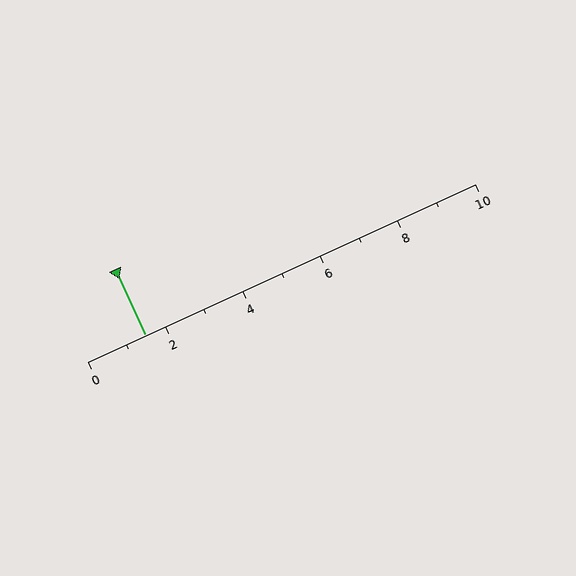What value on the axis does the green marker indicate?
The marker indicates approximately 1.5.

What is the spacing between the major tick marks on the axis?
The major ticks are spaced 2 apart.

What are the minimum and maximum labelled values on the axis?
The axis runs from 0 to 10.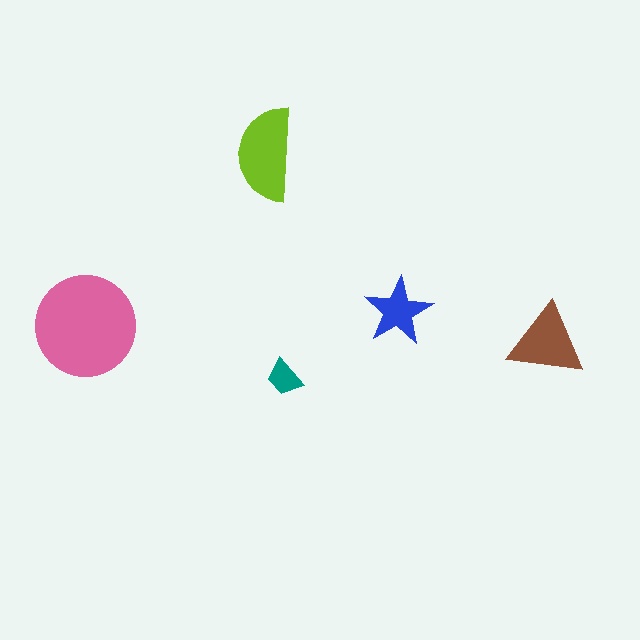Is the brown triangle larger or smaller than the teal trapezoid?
Larger.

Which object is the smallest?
The teal trapezoid.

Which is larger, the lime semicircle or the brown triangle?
The lime semicircle.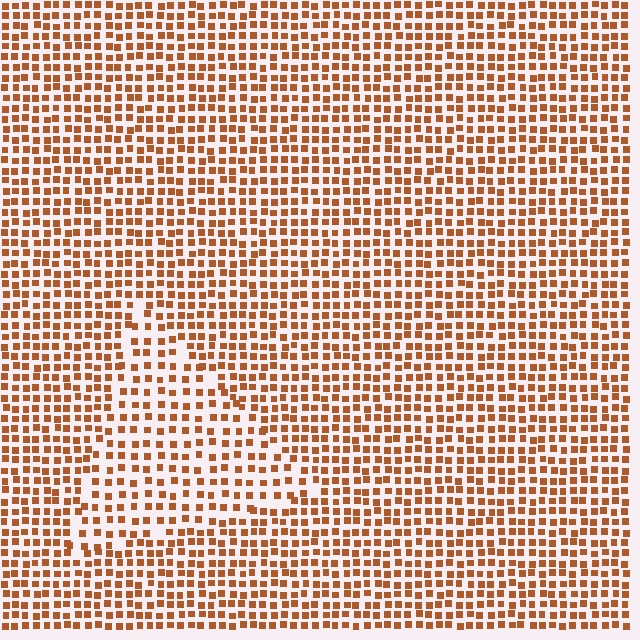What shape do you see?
I see a triangle.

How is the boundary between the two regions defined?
The boundary is defined by a change in element density (approximately 1.5x ratio). All elements are the same color, size, and shape.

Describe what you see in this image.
The image contains small brown elements arranged at two different densities. A triangle-shaped region is visible where the elements are less densely packed than the surrounding area.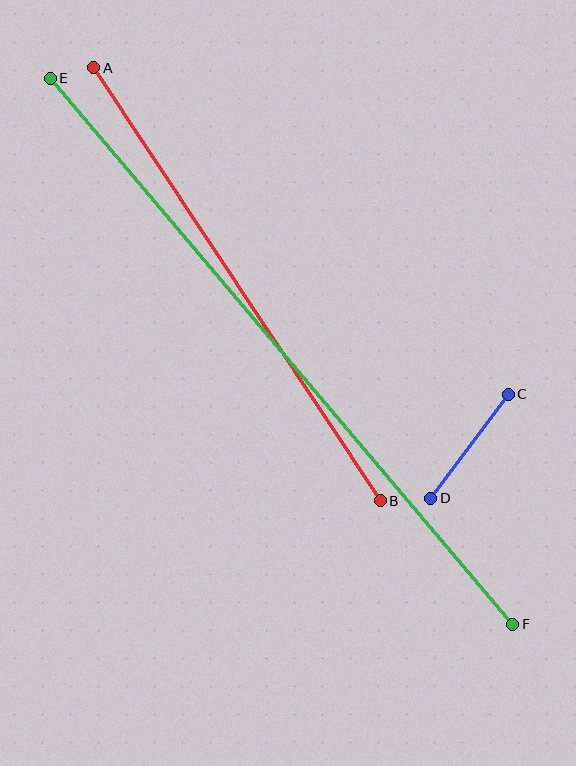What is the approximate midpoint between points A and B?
The midpoint is at approximately (237, 284) pixels.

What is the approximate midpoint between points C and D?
The midpoint is at approximately (469, 446) pixels.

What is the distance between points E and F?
The distance is approximately 715 pixels.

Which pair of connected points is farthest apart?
Points E and F are farthest apart.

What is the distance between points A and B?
The distance is approximately 519 pixels.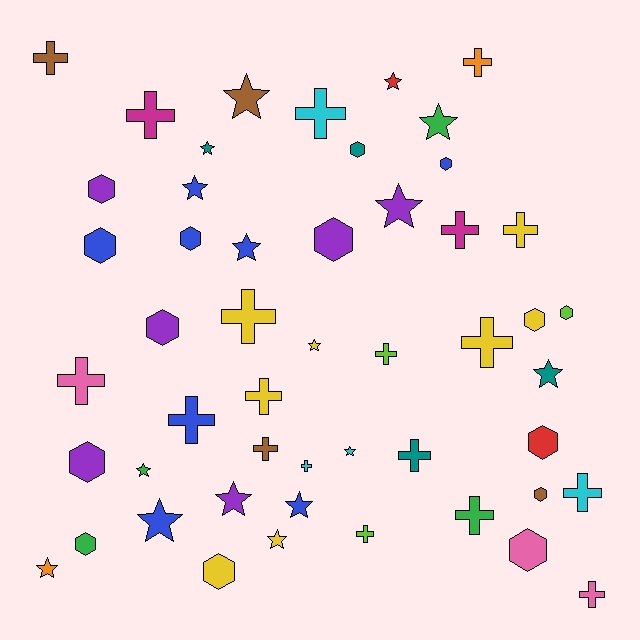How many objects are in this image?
There are 50 objects.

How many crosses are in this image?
There are 19 crosses.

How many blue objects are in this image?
There are 8 blue objects.